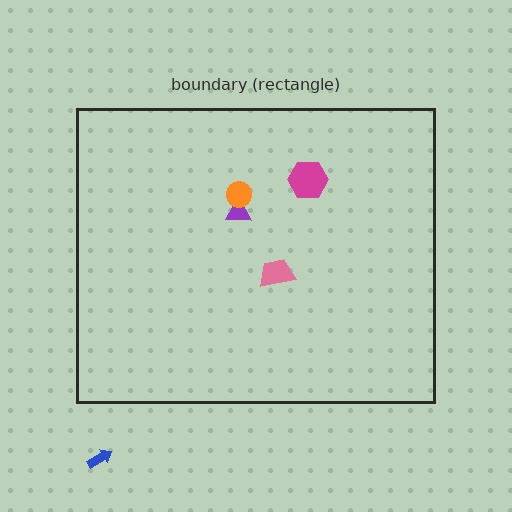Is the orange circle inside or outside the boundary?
Inside.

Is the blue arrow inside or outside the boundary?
Outside.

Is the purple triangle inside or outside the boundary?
Inside.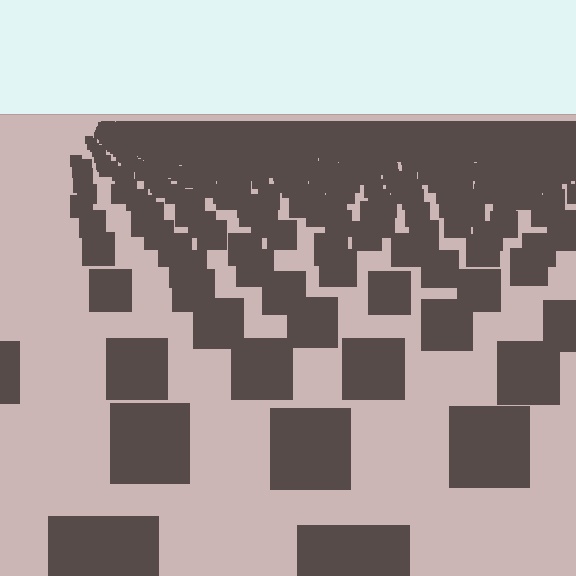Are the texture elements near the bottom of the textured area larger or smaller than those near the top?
Larger. Near the bottom, elements are closer to the viewer and appear at a bigger on-screen size.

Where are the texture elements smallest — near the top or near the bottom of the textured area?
Near the top.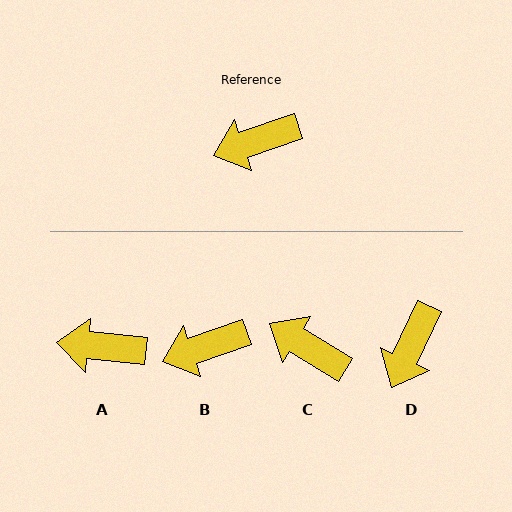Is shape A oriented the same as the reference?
No, it is off by about 25 degrees.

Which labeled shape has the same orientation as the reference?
B.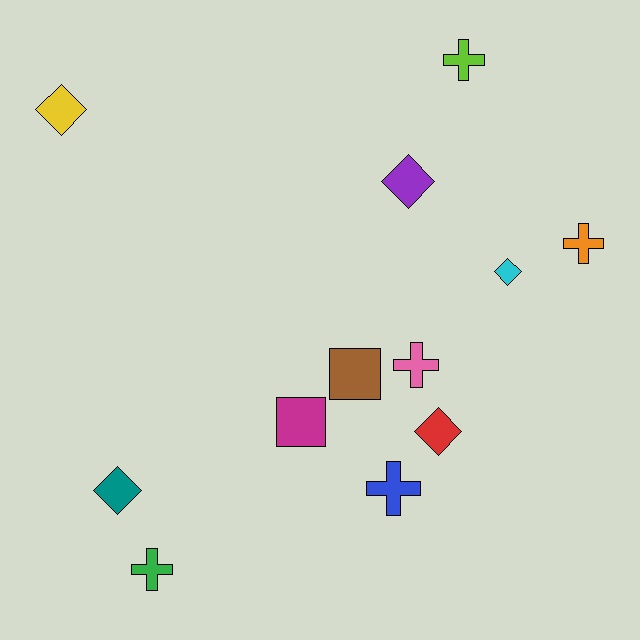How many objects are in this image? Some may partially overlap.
There are 12 objects.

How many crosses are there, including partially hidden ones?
There are 5 crosses.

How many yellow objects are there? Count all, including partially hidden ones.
There is 1 yellow object.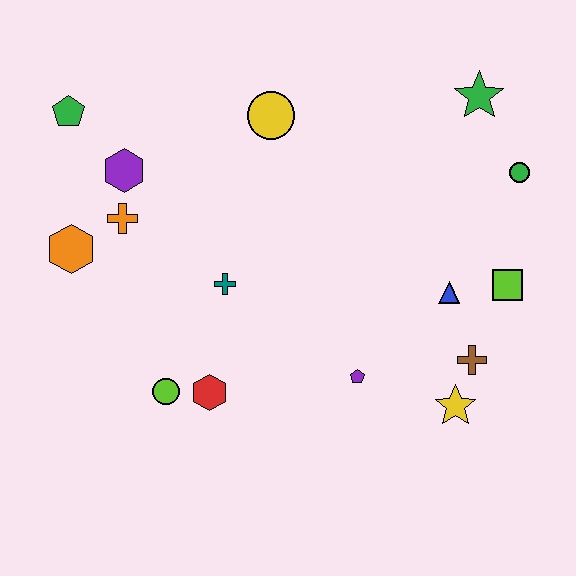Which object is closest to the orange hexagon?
The orange cross is closest to the orange hexagon.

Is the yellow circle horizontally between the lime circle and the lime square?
Yes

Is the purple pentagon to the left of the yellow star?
Yes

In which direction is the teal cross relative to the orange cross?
The teal cross is to the right of the orange cross.